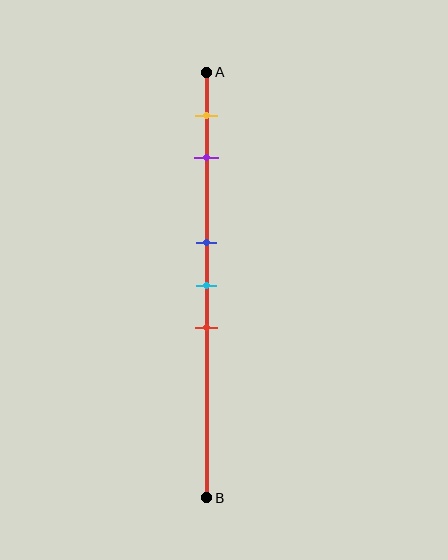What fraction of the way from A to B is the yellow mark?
The yellow mark is approximately 10% (0.1) of the way from A to B.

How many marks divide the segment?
There are 5 marks dividing the segment.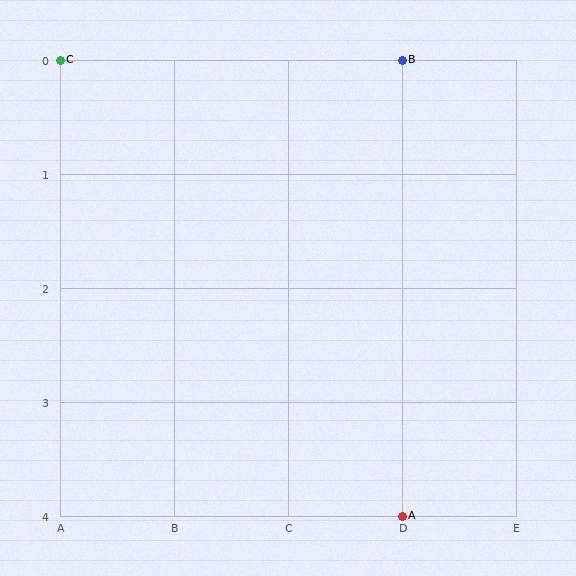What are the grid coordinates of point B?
Point B is at grid coordinates (D, 0).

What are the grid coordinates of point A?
Point A is at grid coordinates (D, 4).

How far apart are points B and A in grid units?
Points B and A are 4 rows apart.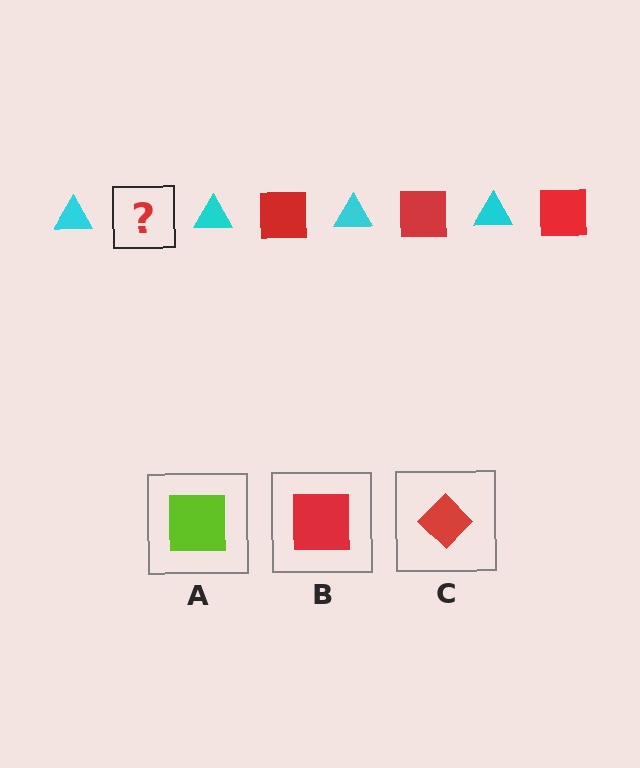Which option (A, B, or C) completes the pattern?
B.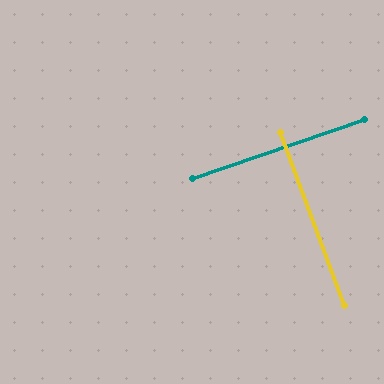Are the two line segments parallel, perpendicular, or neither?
Perpendicular — they meet at approximately 89°.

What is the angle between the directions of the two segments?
Approximately 89 degrees.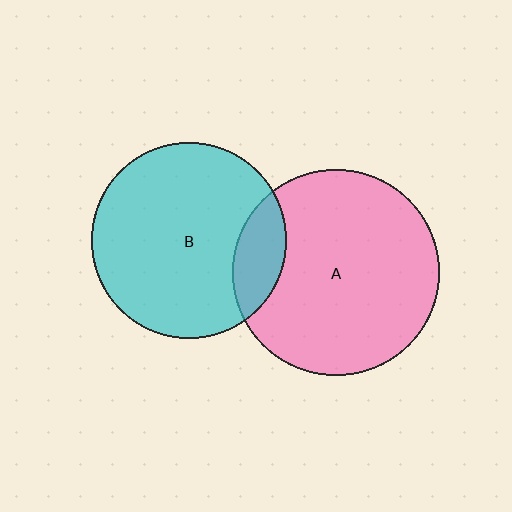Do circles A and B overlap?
Yes.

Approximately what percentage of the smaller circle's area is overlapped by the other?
Approximately 15%.